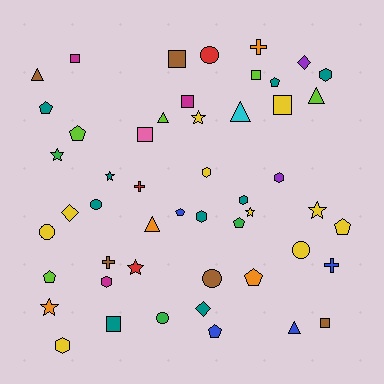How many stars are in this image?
There are 7 stars.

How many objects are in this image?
There are 50 objects.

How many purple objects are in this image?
There are 2 purple objects.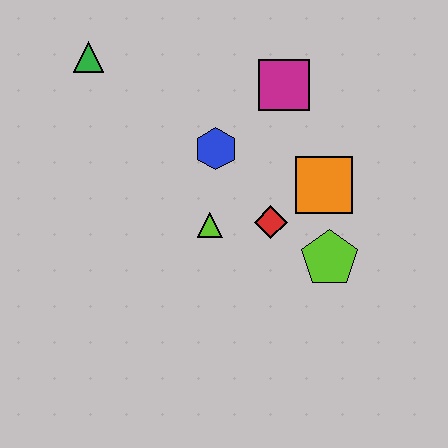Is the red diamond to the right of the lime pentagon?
No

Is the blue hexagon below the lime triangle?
No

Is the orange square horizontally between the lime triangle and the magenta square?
No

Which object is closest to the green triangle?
The blue hexagon is closest to the green triangle.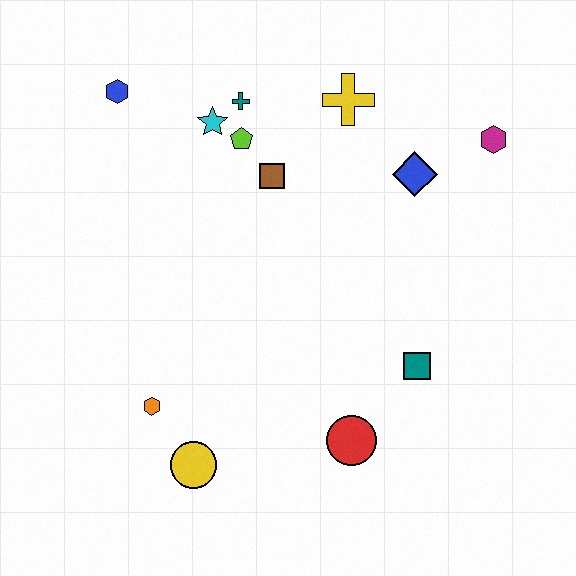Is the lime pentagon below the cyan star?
Yes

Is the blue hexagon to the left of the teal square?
Yes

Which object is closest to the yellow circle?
The orange hexagon is closest to the yellow circle.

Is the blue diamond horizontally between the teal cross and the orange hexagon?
No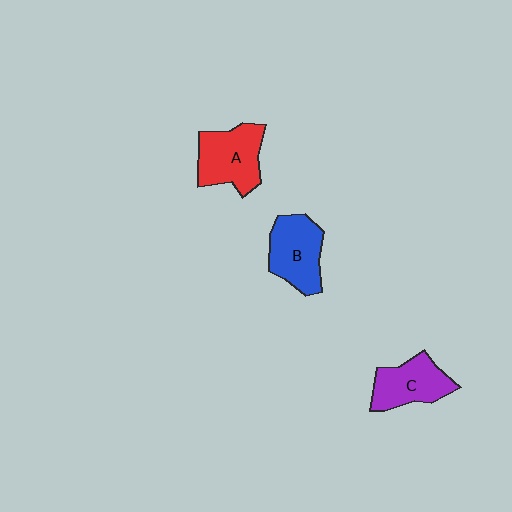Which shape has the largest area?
Shape A (red).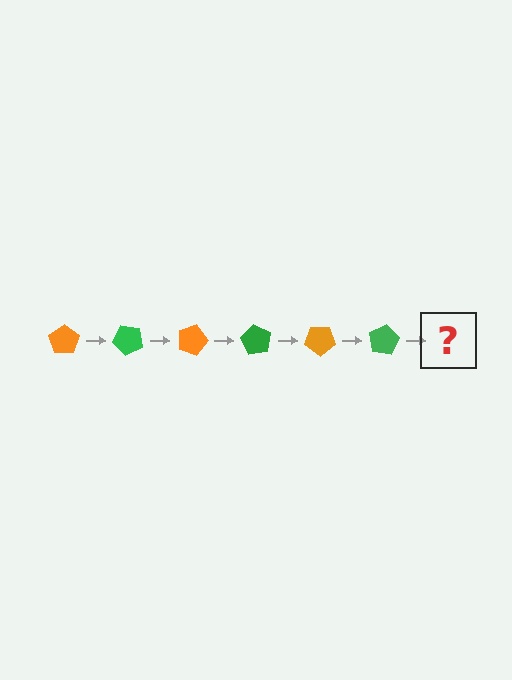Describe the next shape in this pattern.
It should be an orange pentagon, rotated 270 degrees from the start.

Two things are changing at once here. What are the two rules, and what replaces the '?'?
The two rules are that it rotates 45 degrees each step and the color cycles through orange and green. The '?' should be an orange pentagon, rotated 270 degrees from the start.